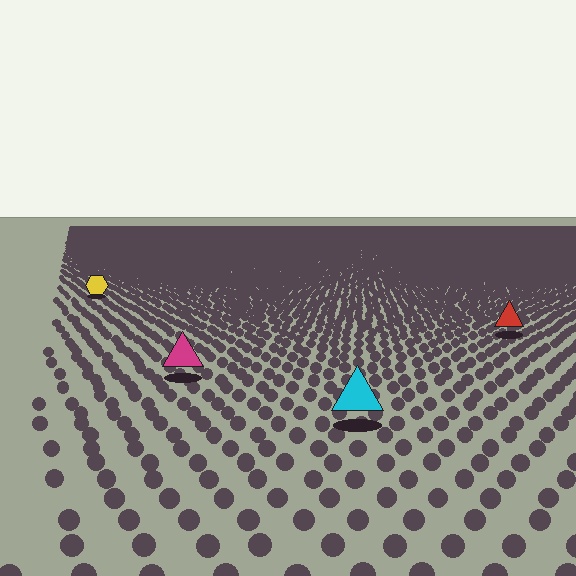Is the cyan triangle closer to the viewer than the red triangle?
Yes. The cyan triangle is closer — you can tell from the texture gradient: the ground texture is coarser near it.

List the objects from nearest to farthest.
From nearest to farthest: the cyan triangle, the magenta triangle, the red triangle, the yellow hexagon.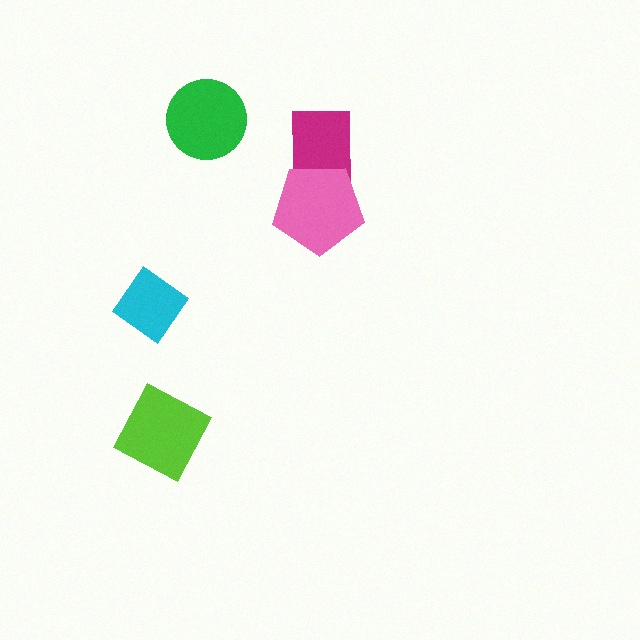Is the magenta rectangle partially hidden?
Yes, it is partially covered by another shape.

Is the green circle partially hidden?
No, no other shape covers it.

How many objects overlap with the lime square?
0 objects overlap with the lime square.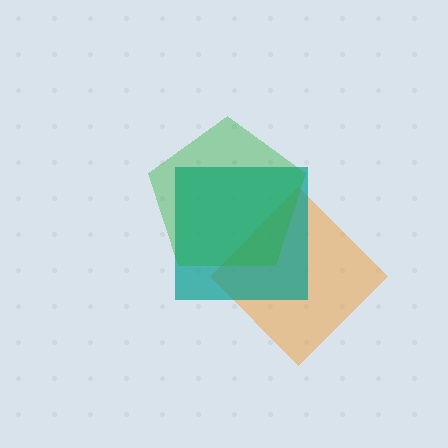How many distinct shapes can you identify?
There are 3 distinct shapes: an orange diamond, a teal square, a green pentagon.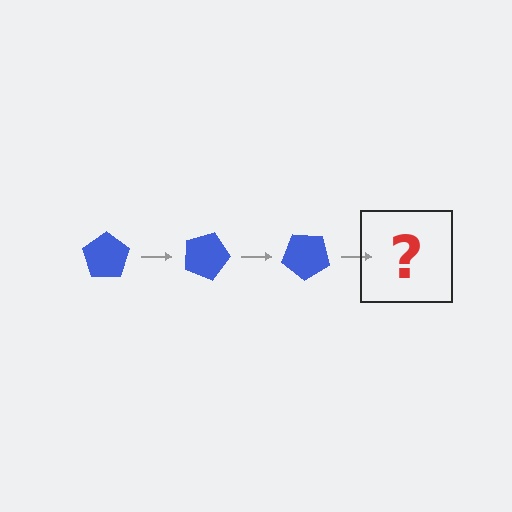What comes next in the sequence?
The next element should be a blue pentagon rotated 60 degrees.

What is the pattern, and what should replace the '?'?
The pattern is that the pentagon rotates 20 degrees each step. The '?' should be a blue pentagon rotated 60 degrees.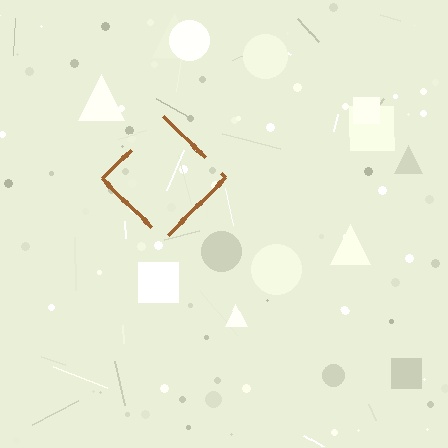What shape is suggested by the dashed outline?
The dashed outline suggests a diamond.